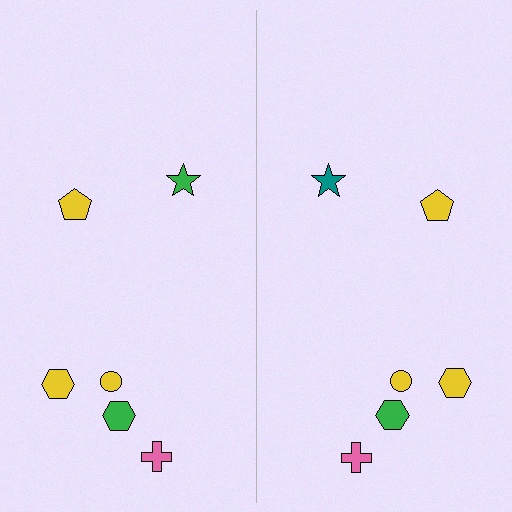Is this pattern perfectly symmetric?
No, the pattern is not perfectly symmetric. The teal star on the right side breaks the symmetry — its mirror counterpart is green.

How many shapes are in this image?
There are 12 shapes in this image.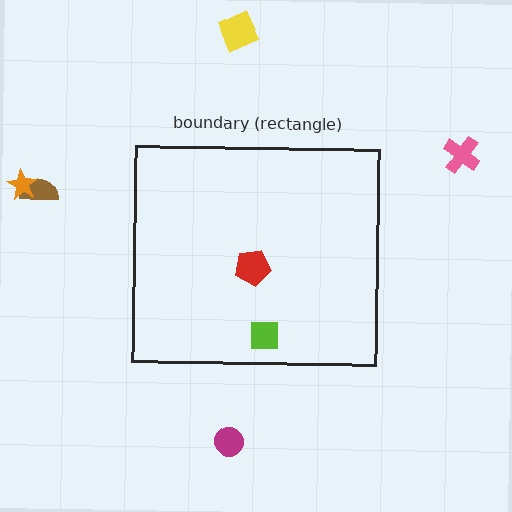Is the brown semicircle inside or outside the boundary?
Outside.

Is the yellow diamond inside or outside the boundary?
Outside.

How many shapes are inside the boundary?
2 inside, 5 outside.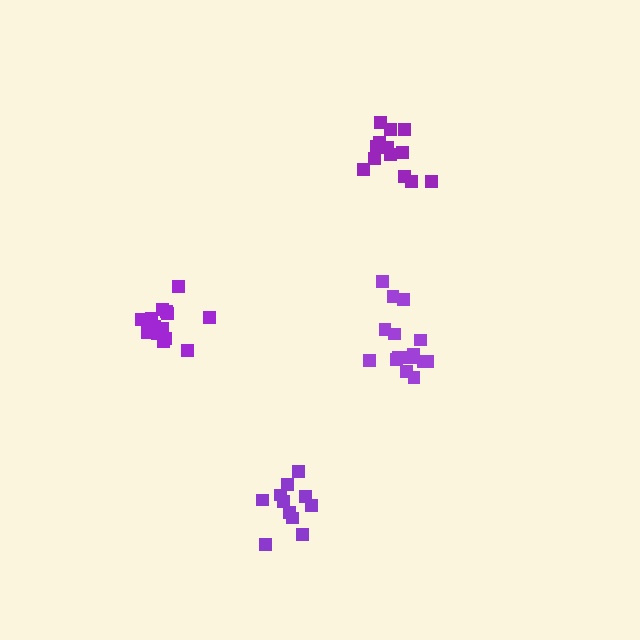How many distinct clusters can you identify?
There are 4 distinct clusters.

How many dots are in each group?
Group 1: 15 dots, Group 2: 11 dots, Group 3: 13 dots, Group 4: 15 dots (54 total).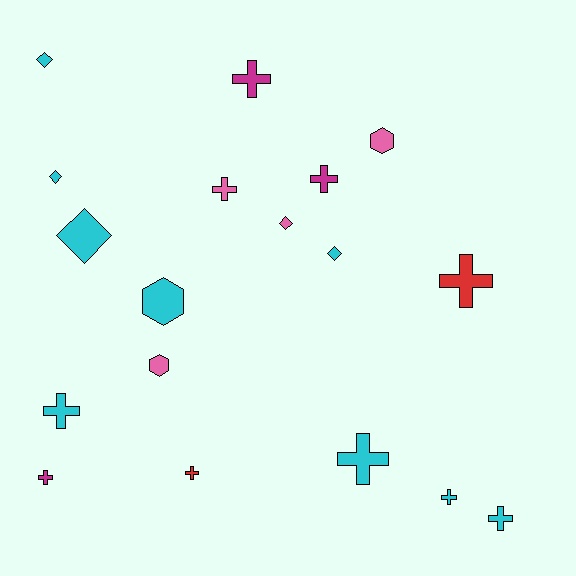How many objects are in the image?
There are 18 objects.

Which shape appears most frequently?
Cross, with 10 objects.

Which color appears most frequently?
Cyan, with 9 objects.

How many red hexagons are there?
There are no red hexagons.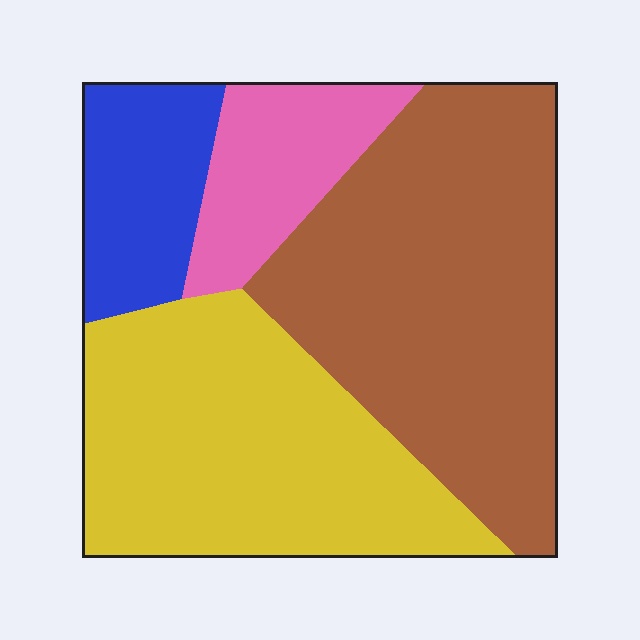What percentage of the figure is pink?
Pink covers around 10% of the figure.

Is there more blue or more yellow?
Yellow.